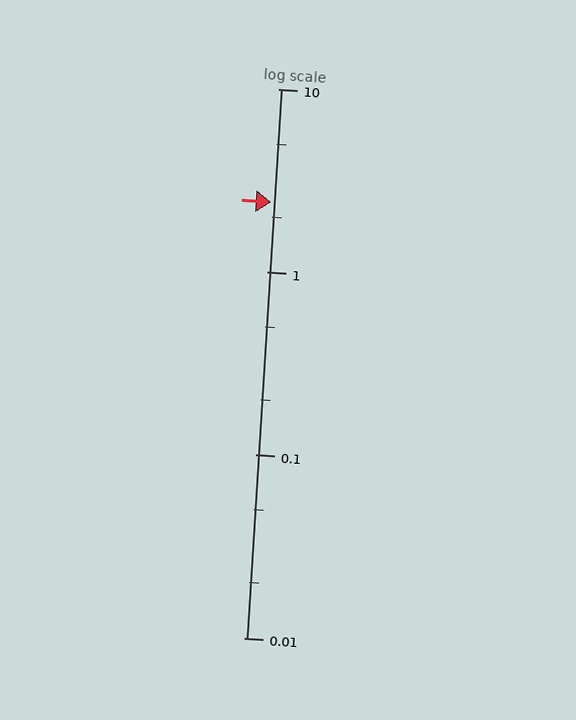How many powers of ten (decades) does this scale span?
The scale spans 3 decades, from 0.01 to 10.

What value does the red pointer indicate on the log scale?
The pointer indicates approximately 2.4.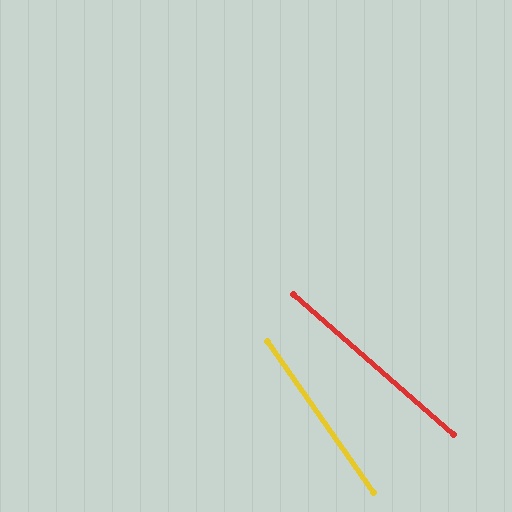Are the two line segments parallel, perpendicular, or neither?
Neither parallel nor perpendicular — they differ by about 14°.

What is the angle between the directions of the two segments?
Approximately 14 degrees.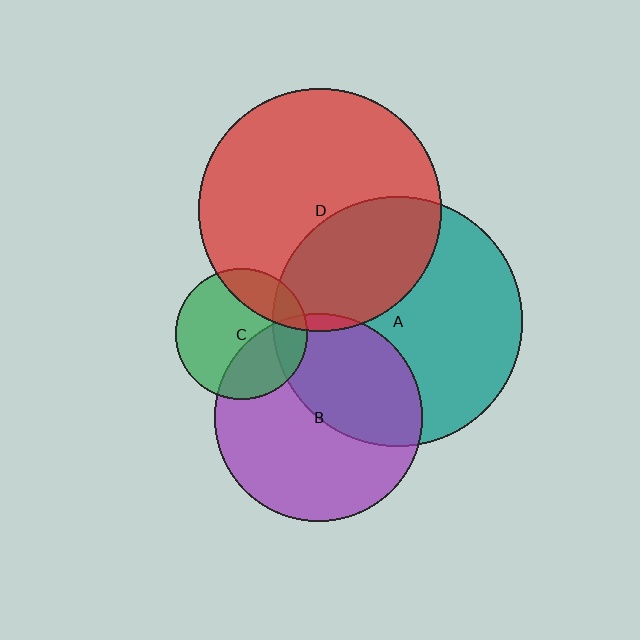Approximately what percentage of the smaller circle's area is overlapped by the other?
Approximately 20%.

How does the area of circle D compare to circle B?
Approximately 1.4 times.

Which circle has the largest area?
Circle A (teal).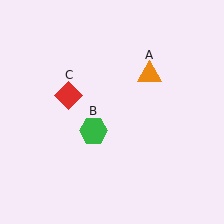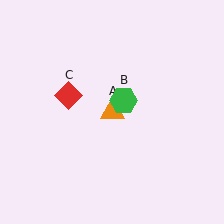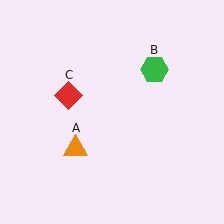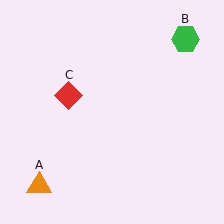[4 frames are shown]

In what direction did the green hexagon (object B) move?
The green hexagon (object B) moved up and to the right.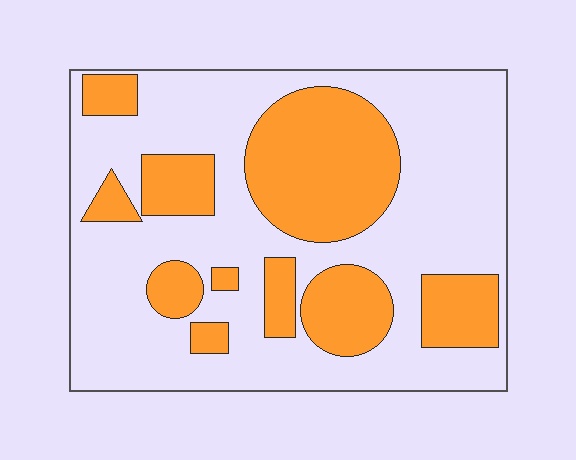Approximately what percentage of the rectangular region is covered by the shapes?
Approximately 35%.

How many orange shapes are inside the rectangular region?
10.